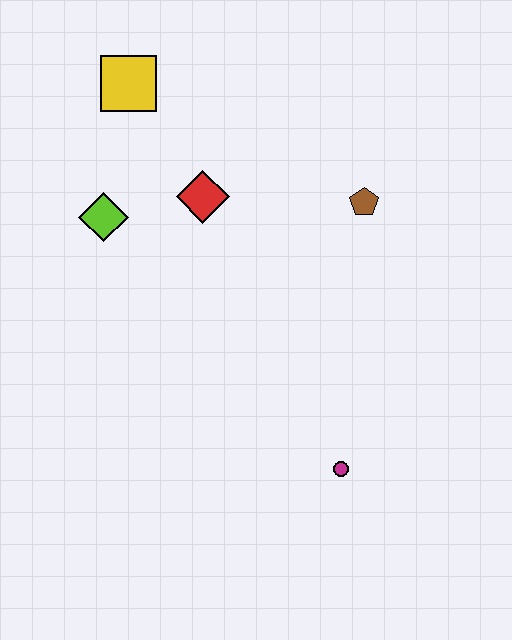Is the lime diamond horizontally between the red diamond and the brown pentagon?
No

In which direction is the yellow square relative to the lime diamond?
The yellow square is above the lime diamond.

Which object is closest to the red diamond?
The lime diamond is closest to the red diamond.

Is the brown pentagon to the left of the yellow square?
No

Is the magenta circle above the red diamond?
No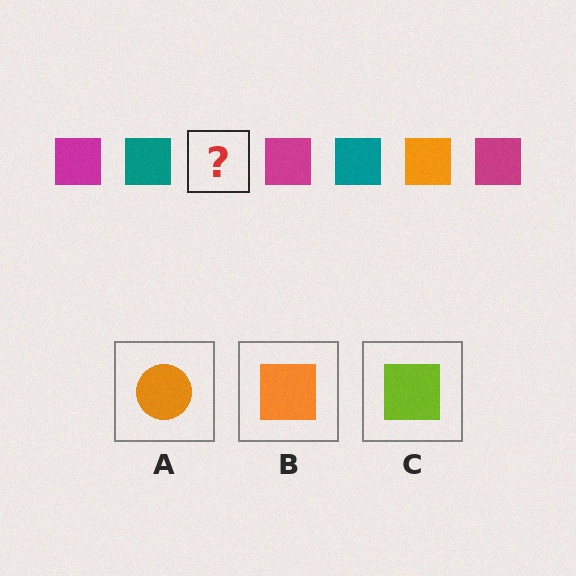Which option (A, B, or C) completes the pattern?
B.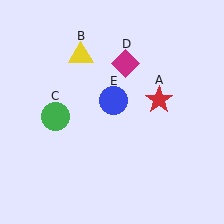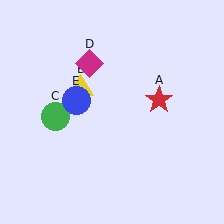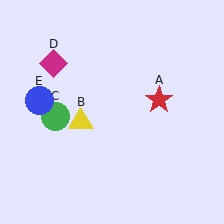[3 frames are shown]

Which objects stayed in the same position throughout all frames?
Red star (object A) and green circle (object C) remained stationary.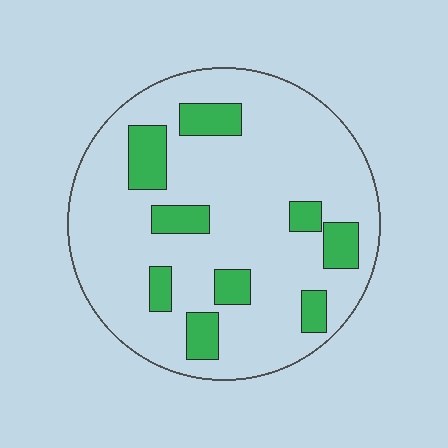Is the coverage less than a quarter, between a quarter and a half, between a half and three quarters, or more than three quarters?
Less than a quarter.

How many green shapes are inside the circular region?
9.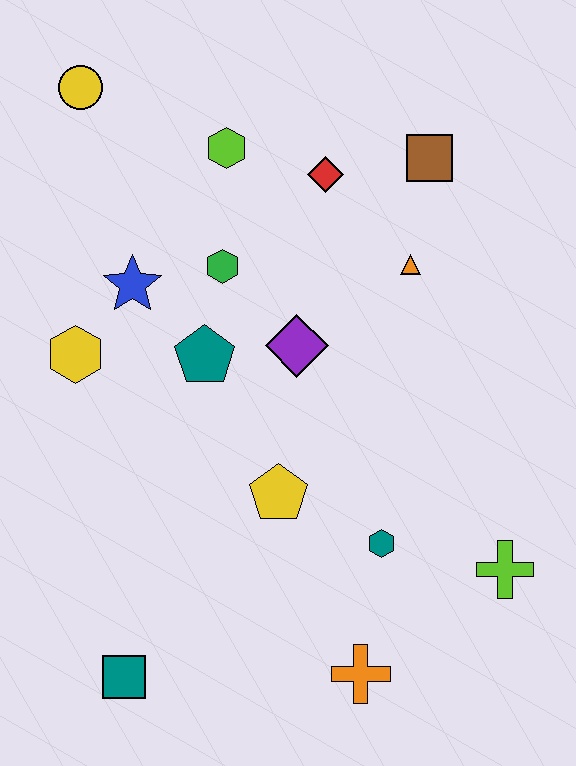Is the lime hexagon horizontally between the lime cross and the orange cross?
No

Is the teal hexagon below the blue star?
Yes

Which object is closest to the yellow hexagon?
The blue star is closest to the yellow hexagon.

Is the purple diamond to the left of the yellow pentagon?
No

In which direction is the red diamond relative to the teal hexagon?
The red diamond is above the teal hexagon.